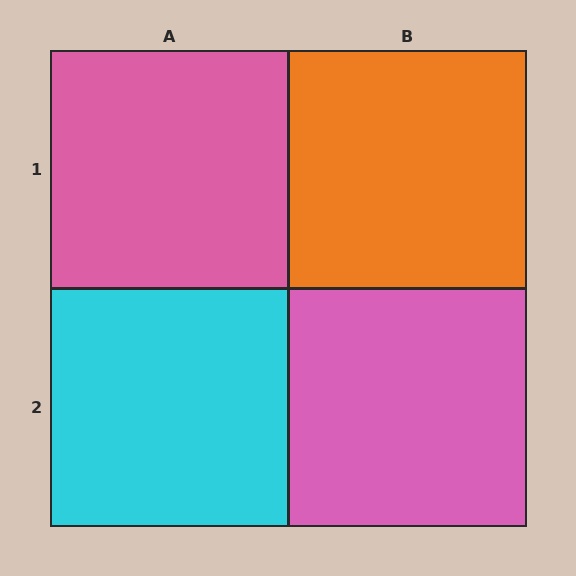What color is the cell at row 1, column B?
Orange.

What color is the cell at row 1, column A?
Pink.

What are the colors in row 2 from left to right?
Cyan, pink.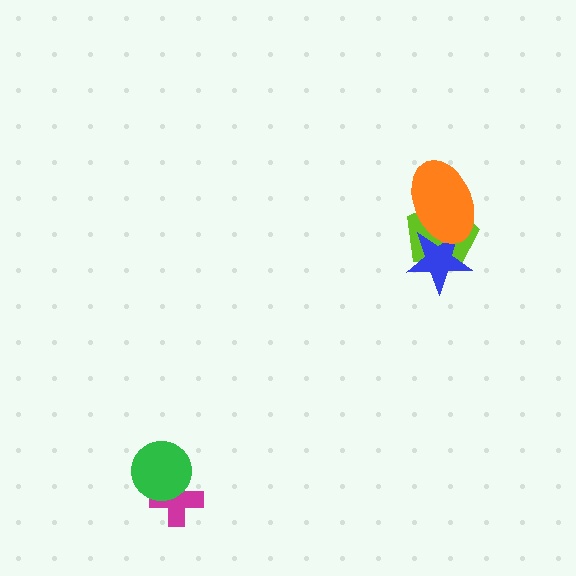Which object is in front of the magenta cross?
The green circle is in front of the magenta cross.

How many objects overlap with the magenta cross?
1 object overlaps with the magenta cross.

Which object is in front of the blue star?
The orange ellipse is in front of the blue star.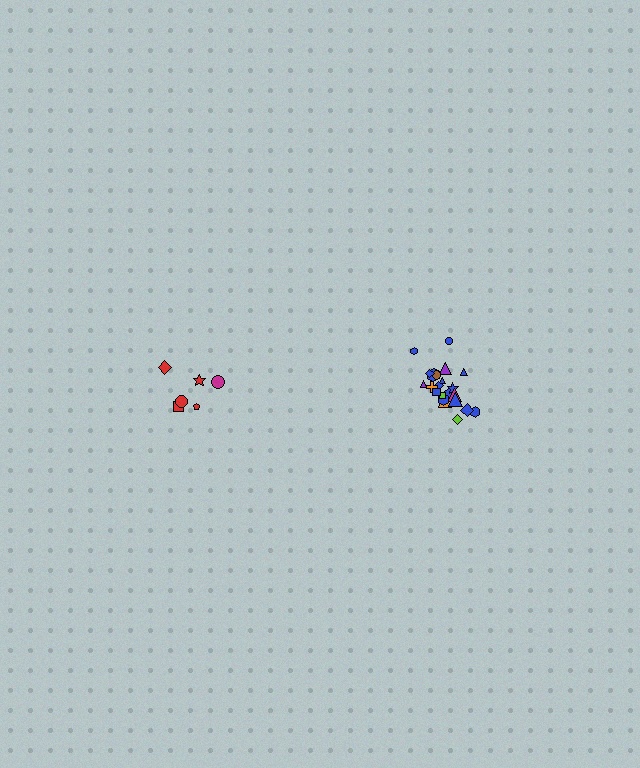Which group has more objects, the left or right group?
The right group.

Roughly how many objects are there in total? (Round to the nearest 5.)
Roughly 30 objects in total.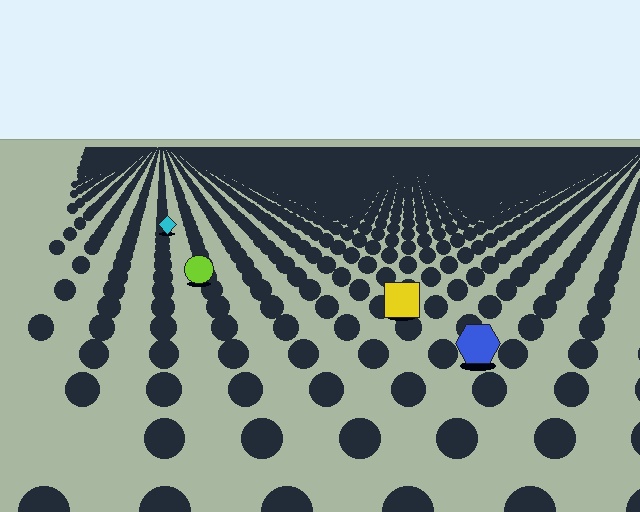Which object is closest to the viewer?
The blue hexagon is closest. The texture marks near it are larger and more spread out.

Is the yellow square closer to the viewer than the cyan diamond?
Yes. The yellow square is closer — you can tell from the texture gradient: the ground texture is coarser near it.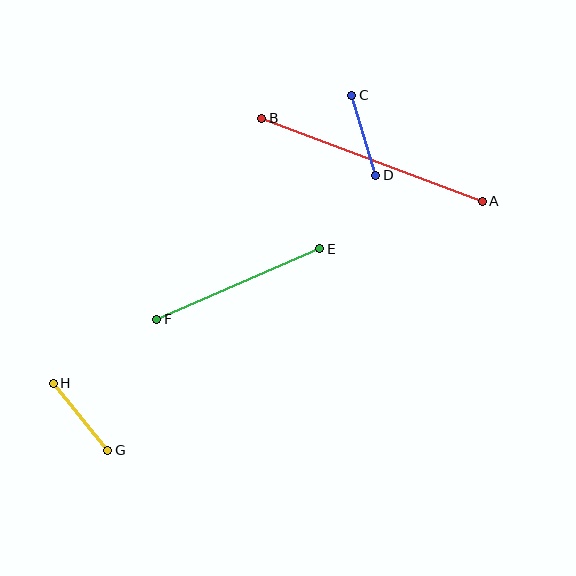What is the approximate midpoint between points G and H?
The midpoint is at approximately (80, 417) pixels.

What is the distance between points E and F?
The distance is approximately 178 pixels.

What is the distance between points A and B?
The distance is approximately 236 pixels.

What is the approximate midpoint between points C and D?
The midpoint is at approximately (364, 135) pixels.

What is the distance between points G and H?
The distance is approximately 86 pixels.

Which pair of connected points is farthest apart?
Points A and B are farthest apart.